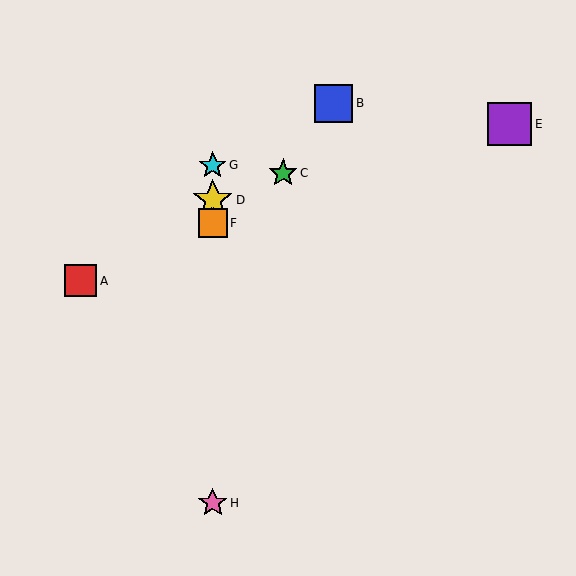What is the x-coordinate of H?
Object H is at x≈213.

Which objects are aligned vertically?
Objects D, F, G, H are aligned vertically.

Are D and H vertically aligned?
Yes, both are at x≈213.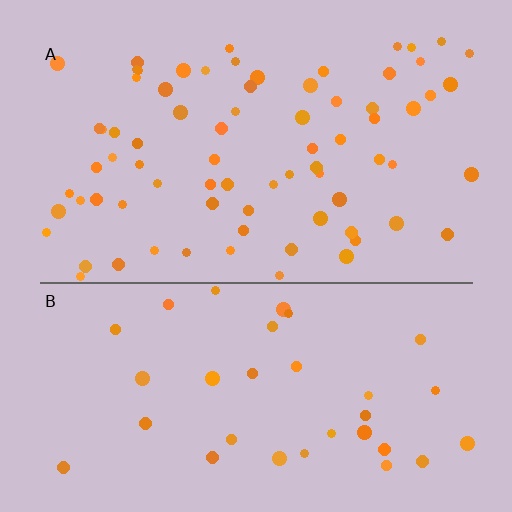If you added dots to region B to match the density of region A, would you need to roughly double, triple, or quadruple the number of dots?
Approximately double.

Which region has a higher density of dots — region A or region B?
A (the top).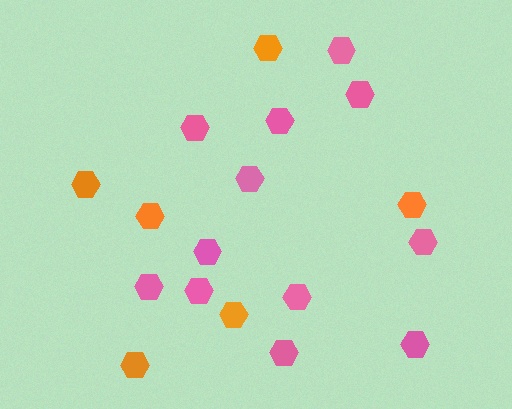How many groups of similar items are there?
There are 2 groups: one group of pink hexagons (12) and one group of orange hexagons (6).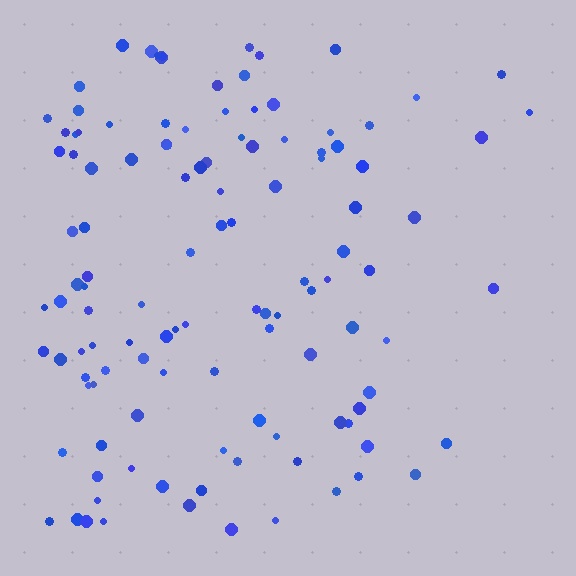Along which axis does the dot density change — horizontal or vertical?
Horizontal.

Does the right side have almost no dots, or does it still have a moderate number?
Still a moderate number, just noticeably fewer than the left.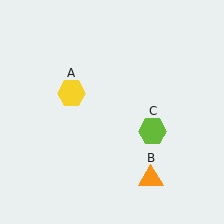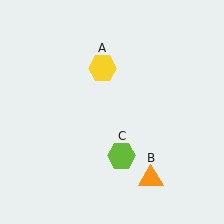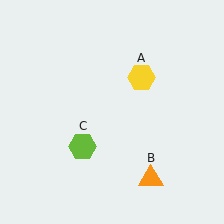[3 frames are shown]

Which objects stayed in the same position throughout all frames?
Orange triangle (object B) remained stationary.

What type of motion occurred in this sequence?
The yellow hexagon (object A), lime hexagon (object C) rotated clockwise around the center of the scene.